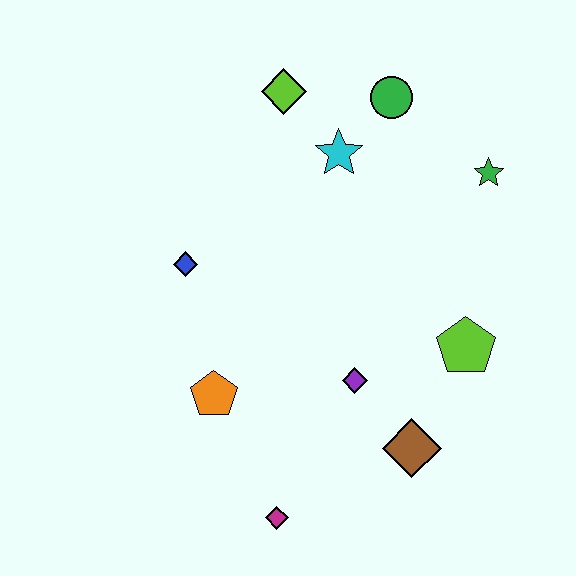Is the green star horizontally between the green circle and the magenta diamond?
No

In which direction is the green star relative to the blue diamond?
The green star is to the right of the blue diamond.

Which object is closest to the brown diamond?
The purple diamond is closest to the brown diamond.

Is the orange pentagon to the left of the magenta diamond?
Yes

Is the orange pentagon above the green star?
No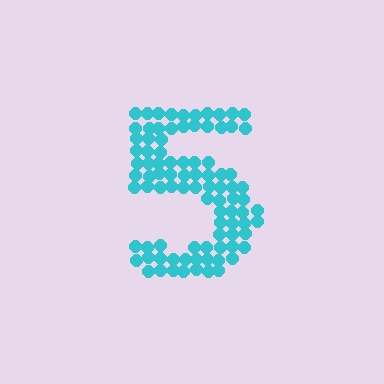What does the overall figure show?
The overall figure shows the digit 5.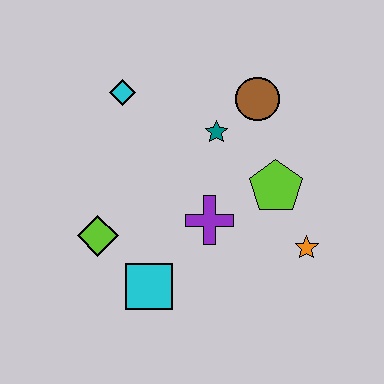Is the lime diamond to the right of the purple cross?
No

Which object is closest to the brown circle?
The teal star is closest to the brown circle.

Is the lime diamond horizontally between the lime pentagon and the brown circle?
No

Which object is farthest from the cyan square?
The brown circle is farthest from the cyan square.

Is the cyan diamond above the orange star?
Yes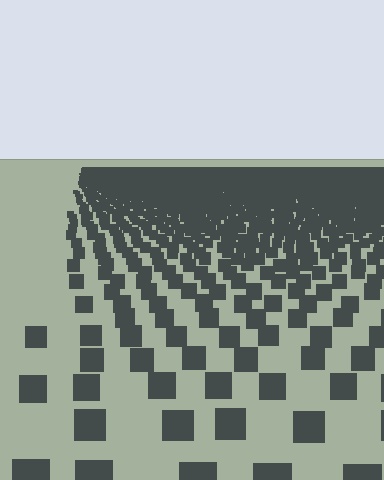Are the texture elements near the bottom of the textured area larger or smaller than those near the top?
Larger. Near the bottom, elements are closer to the viewer and appear at a bigger on-screen size.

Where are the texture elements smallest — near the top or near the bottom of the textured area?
Near the top.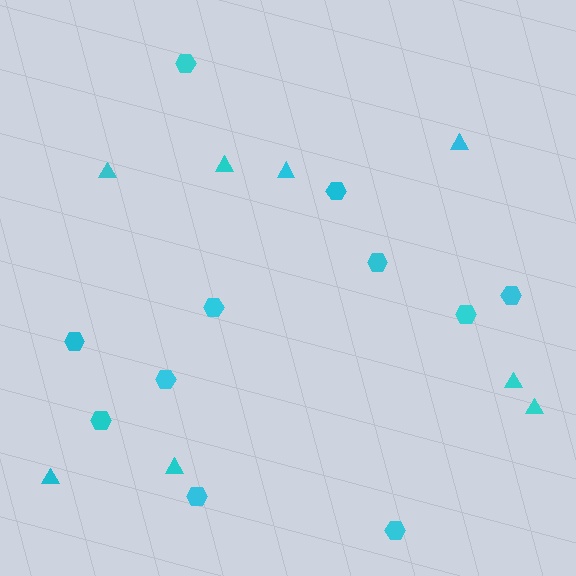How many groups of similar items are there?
There are 2 groups: one group of triangles (8) and one group of hexagons (11).